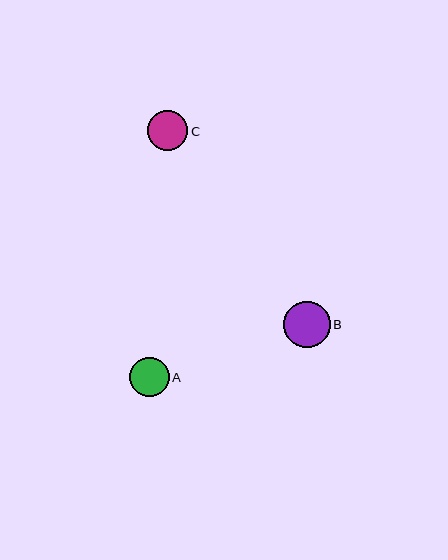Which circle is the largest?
Circle B is the largest with a size of approximately 46 pixels.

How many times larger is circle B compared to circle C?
Circle B is approximately 1.2 times the size of circle C.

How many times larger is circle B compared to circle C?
Circle B is approximately 1.2 times the size of circle C.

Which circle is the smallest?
Circle A is the smallest with a size of approximately 40 pixels.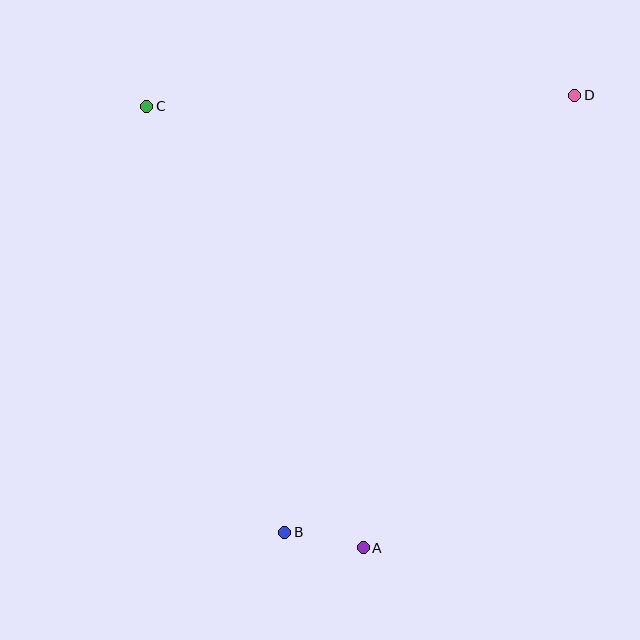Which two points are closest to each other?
Points A and B are closest to each other.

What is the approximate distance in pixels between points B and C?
The distance between B and C is approximately 448 pixels.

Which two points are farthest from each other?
Points B and D are farthest from each other.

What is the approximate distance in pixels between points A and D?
The distance between A and D is approximately 499 pixels.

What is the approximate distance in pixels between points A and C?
The distance between A and C is approximately 492 pixels.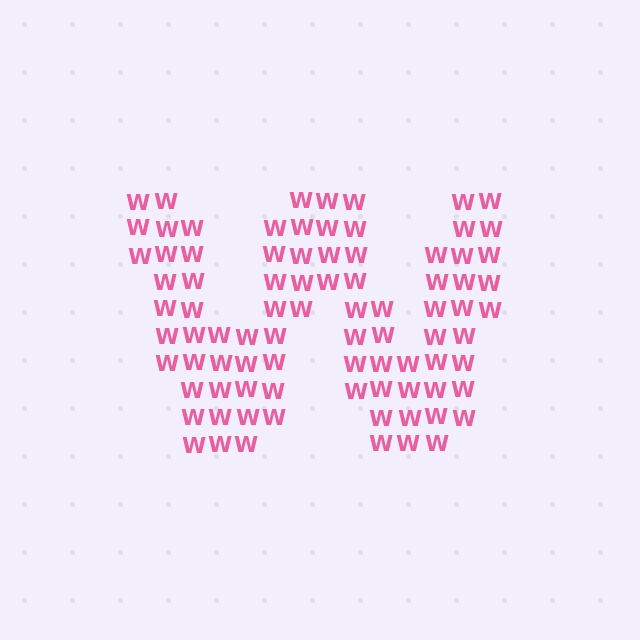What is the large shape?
The large shape is the letter W.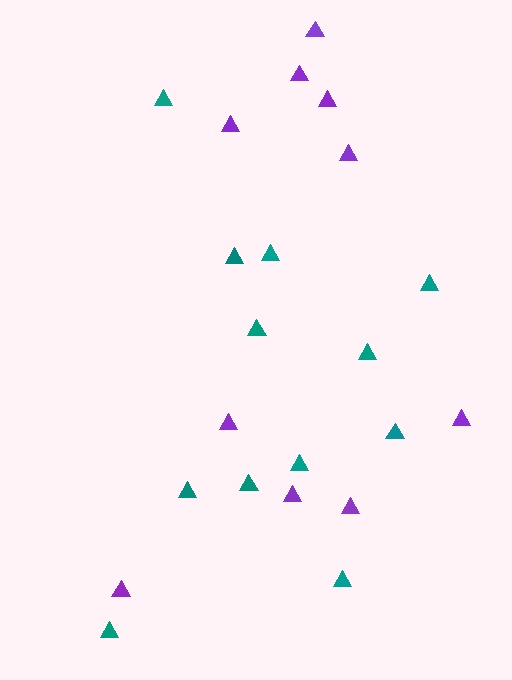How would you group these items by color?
There are 2 groups: one group of teal triangles (12) and one group of purple triangles (10).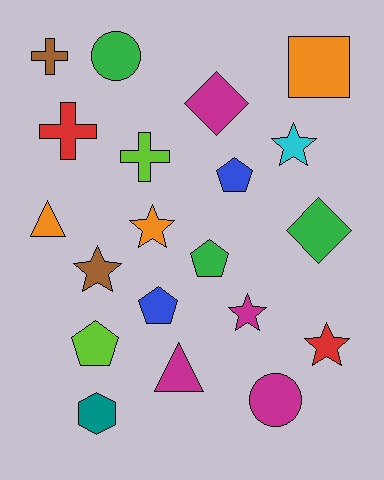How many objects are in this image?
There are 20 objects.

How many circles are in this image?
There are 2 circles.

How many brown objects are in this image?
There are 2 brown objects.